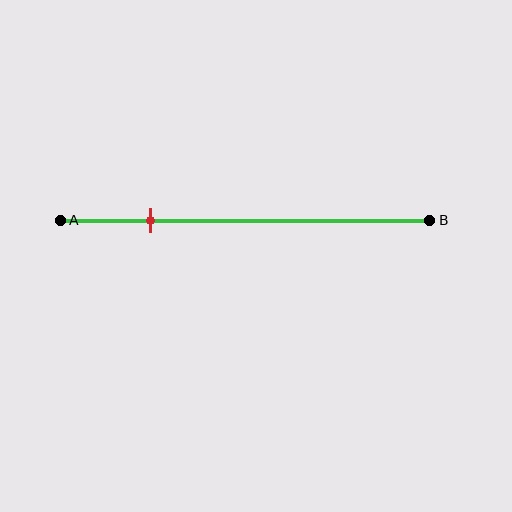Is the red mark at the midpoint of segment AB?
No, the mark is at about 25% from A, not at the 50% midpoint.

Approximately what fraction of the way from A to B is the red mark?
The red mark is approximately 25% of the way from A to B.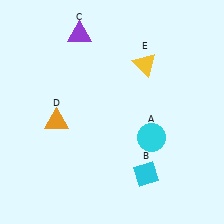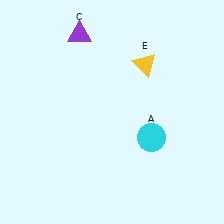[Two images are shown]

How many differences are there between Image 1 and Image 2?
There are 2 differences between the two images.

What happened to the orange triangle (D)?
The orange triangle (D) was removed in Image 2. It was in the bottom-left area of Image 1.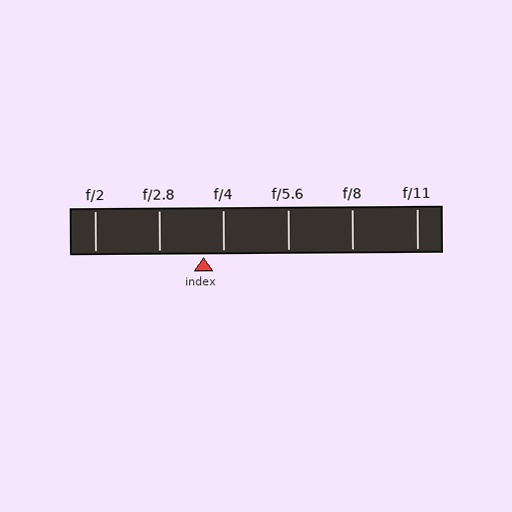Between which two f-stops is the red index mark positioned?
The index mark is between f/2.8 and f/4.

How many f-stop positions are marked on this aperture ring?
There are 6 f-stop positions marked.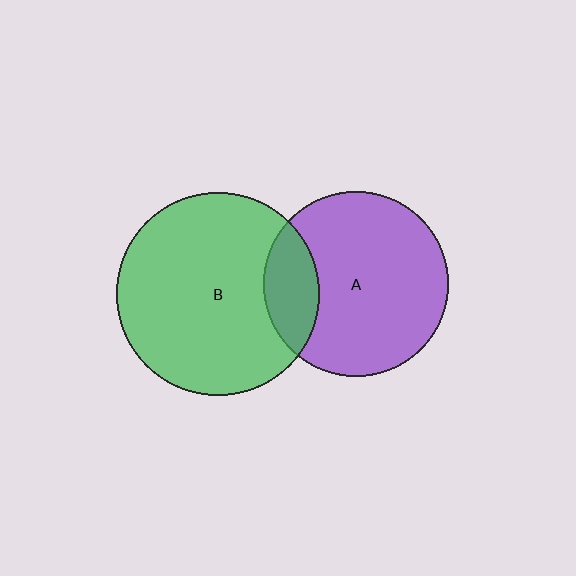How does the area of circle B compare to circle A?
Approximately 1.2 times.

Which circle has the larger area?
Circle B (green).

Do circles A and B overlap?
Yes.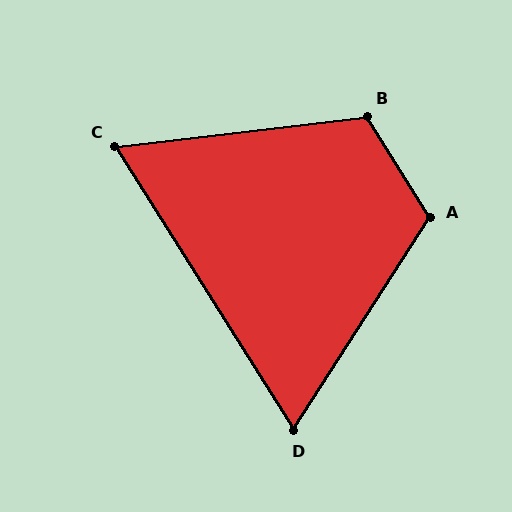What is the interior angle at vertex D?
Approximately 65 degrees (acute).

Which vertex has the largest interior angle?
A, at approximately 115 degrees.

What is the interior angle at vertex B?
Approximately 115 degrees (obtuse).